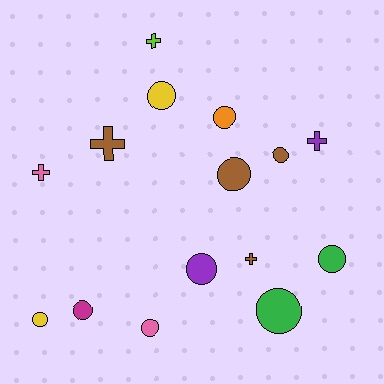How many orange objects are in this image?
There is 1 orange object.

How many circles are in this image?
There are 10 circles.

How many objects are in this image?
There are 15 objects.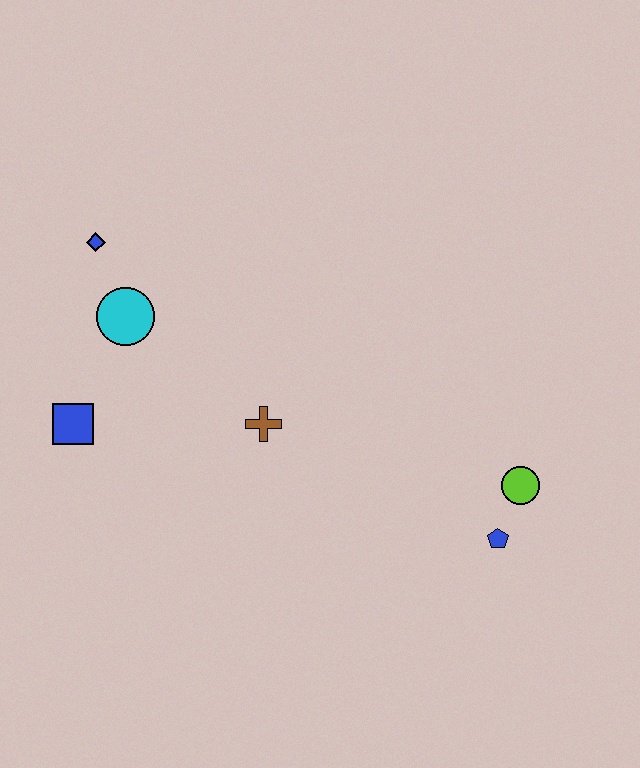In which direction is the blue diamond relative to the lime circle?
The blue diamond is to the left of the lime circle.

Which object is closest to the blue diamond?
The cyan circle is closest to the blue diamond.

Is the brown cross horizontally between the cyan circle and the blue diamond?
No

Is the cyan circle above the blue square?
Yes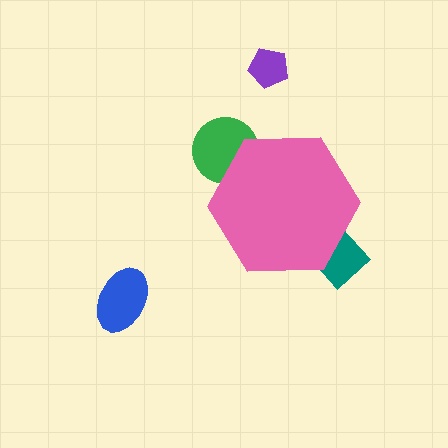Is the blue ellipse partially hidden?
No, the blue ellipse is fully visible.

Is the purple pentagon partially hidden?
No, the purple pentagon is fully visible.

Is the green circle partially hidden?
Yes, the green circle is partially hidden behind the pink hexagon.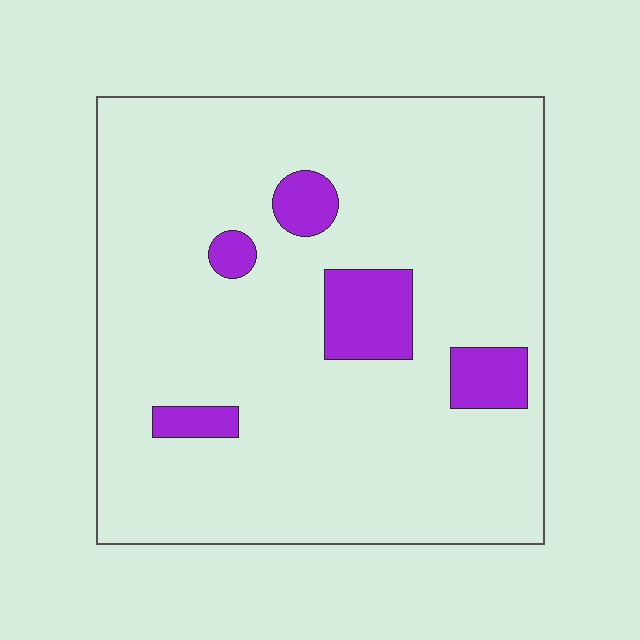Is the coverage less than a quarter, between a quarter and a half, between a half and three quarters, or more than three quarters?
Less than a quarter.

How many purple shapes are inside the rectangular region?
5.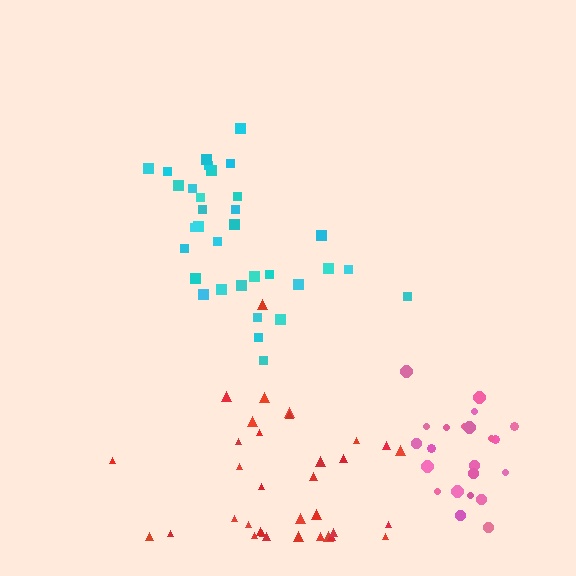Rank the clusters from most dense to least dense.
pink, red, cyan.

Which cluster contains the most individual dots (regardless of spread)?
Cyan (34).